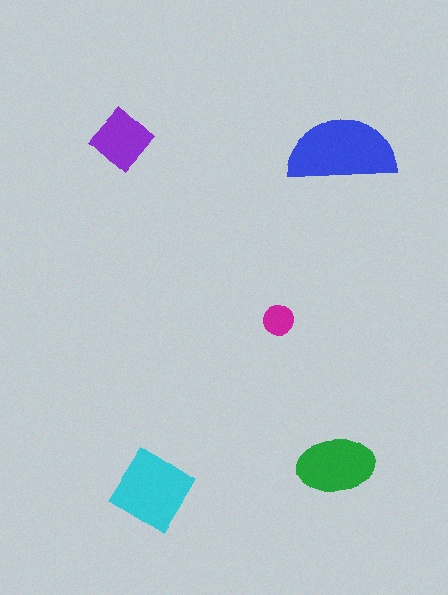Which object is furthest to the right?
The blue semicircle is rightmost.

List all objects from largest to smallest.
The blue semicircle, the cyan diamond, the green ellipse, the purple diamond, the magenta circle.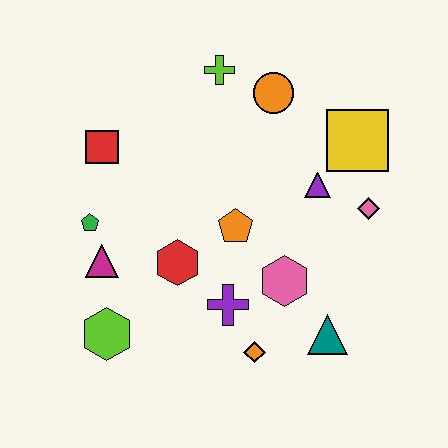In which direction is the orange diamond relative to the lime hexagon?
The orange diamond is to the right of the lime hexagon.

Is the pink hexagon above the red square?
No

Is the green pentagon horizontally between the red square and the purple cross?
No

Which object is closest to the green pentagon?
The magenta triangle is closest to the green pentagon.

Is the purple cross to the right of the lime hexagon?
Yes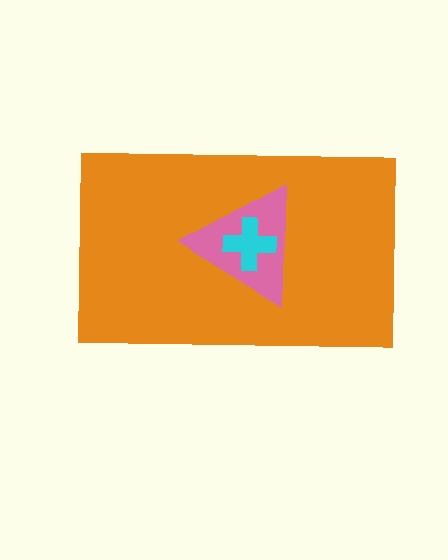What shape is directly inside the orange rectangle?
The pink triangle.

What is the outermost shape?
The orange rectangle.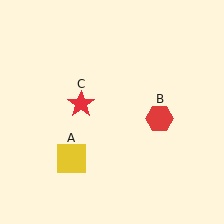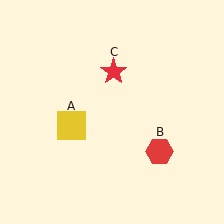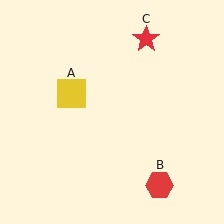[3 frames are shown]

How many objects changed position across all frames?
3 objects changed position: yellow square (object A), red hexagon (object B), red star (object C).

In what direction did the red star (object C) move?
The red star (object C) moved up and to the right.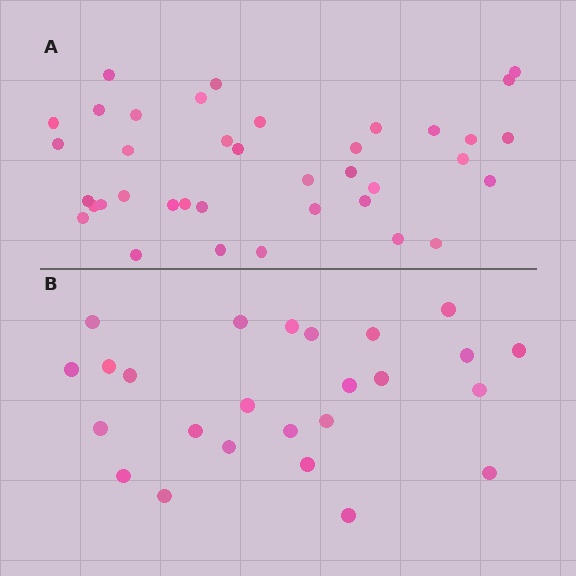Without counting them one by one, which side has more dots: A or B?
Region A (the top region) has more dots.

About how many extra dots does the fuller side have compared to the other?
Region A has approximately 15 more dots than region B.